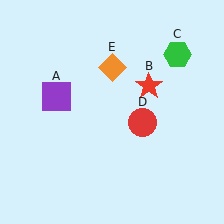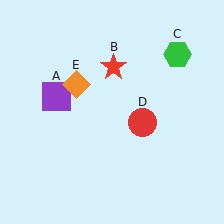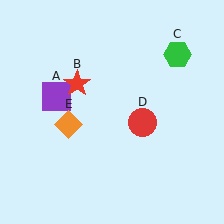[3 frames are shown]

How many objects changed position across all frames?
2 objects changed position: red star (object B), orange diamond (object E).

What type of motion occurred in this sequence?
The red star (object B), orange diamond (object E) rotated counterclockwise around the center of the scene.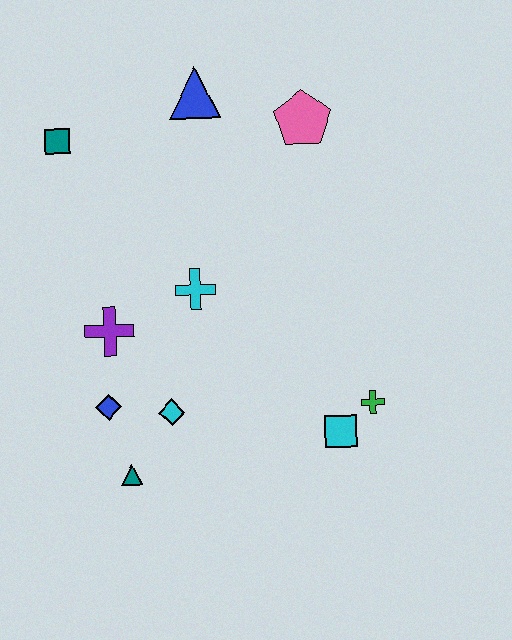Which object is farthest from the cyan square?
The teal square is farthest from the cyan square.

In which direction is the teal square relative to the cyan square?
The teal square is above the cyan square.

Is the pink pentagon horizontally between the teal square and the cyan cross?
No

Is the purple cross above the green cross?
Yes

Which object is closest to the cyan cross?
The purple cross is closest to the cyan cross.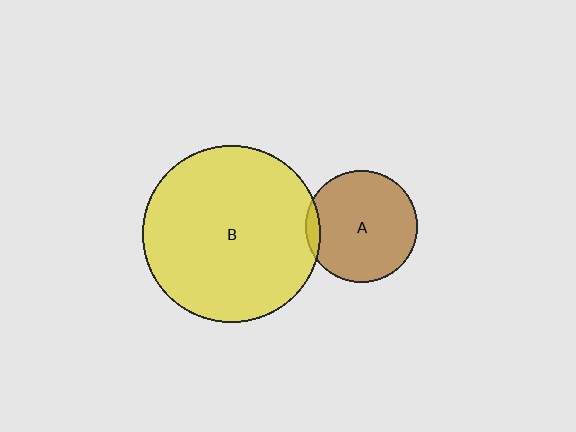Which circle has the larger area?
Circle B (yellow).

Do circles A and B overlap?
Yes.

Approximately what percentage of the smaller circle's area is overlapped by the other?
Approximately 5%.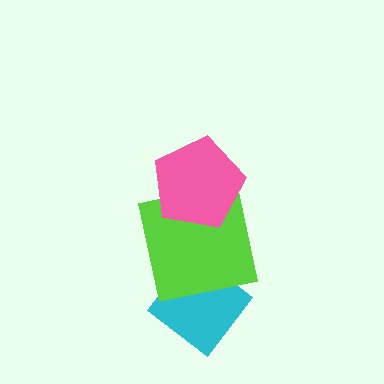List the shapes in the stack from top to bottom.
From top to bottom: the pink pentagon, the lime square, the cyan diamond.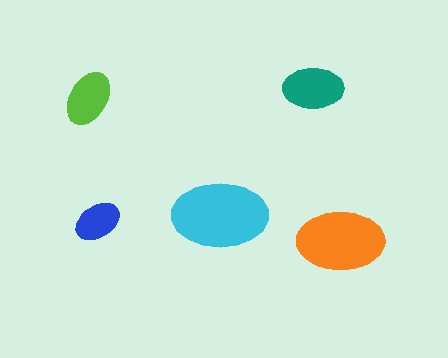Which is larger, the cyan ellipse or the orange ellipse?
The cyan one.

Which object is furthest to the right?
The orange ellipse is rightmost.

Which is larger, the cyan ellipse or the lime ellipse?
The cyan one.